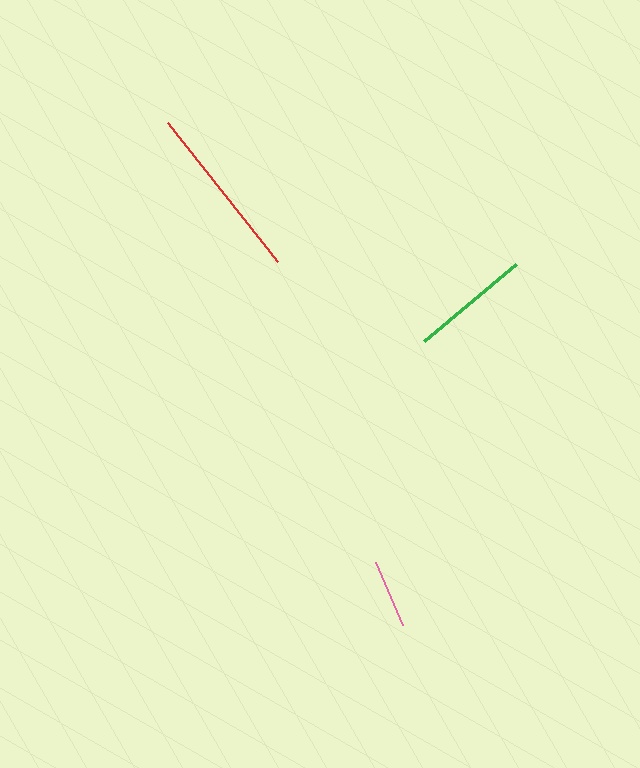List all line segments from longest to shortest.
From longest to shortest: red, green, pink.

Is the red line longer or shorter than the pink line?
The red line is longer than the pink line.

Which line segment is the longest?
The red line is the longest at approximately 177 pixels.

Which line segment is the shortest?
The pink line is the shortest at approximately 68 pixels.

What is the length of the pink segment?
The pink segment is approximately 68 pixels long.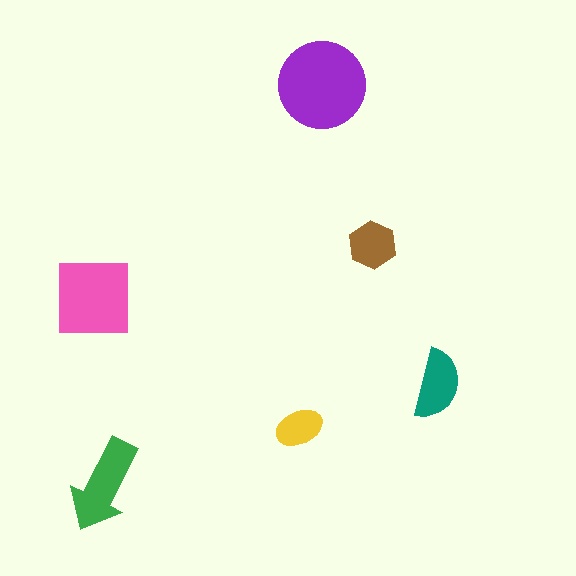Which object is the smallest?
The yellow ellipse.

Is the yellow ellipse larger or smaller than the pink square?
Smaller.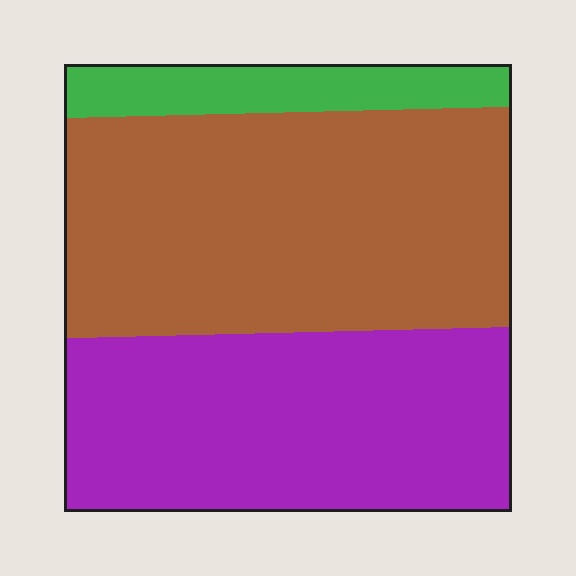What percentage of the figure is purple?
Purple covers 40% of the figure.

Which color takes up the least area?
Green, at roughly 10%.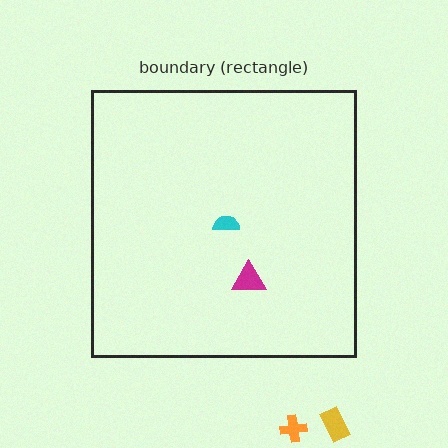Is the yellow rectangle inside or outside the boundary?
Outside.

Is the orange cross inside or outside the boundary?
Outside.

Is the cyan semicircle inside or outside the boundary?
Inside.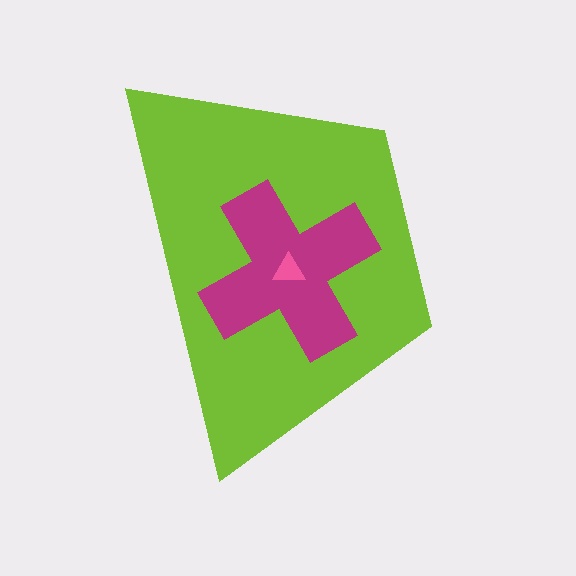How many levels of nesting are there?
3.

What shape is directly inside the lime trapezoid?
The magenta cross.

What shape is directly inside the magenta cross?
The pink triangle.